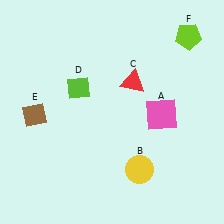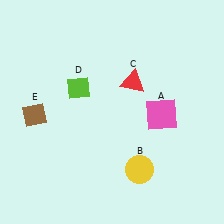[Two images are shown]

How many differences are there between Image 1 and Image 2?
There is 1 difference between the two images.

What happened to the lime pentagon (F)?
The lime pentagon (F) was removed in Image 2. It was in the top-right area of Image 1.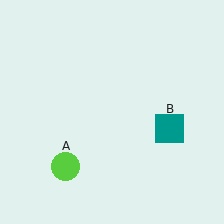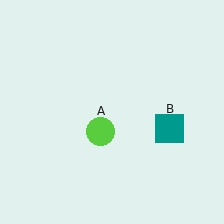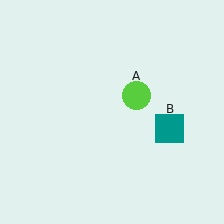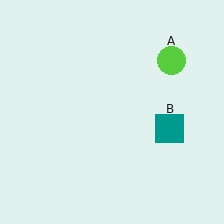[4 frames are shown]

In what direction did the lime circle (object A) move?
The lime circle (object A) moved up and to the right.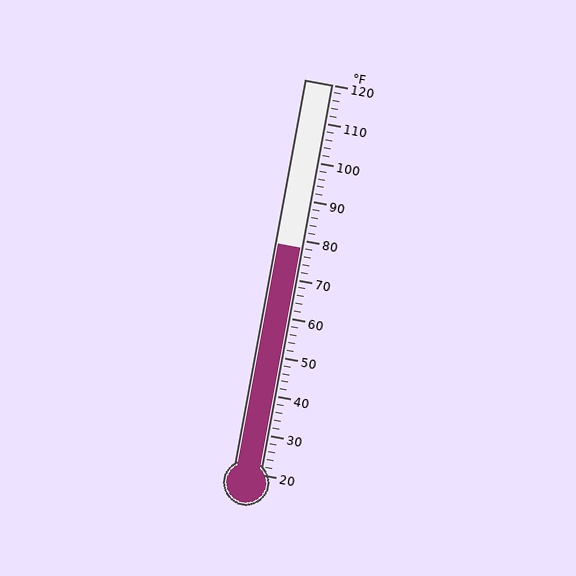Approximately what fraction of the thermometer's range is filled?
The thermometer is filled to approximately 60% of its range.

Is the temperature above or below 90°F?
The temperature is below 90°F.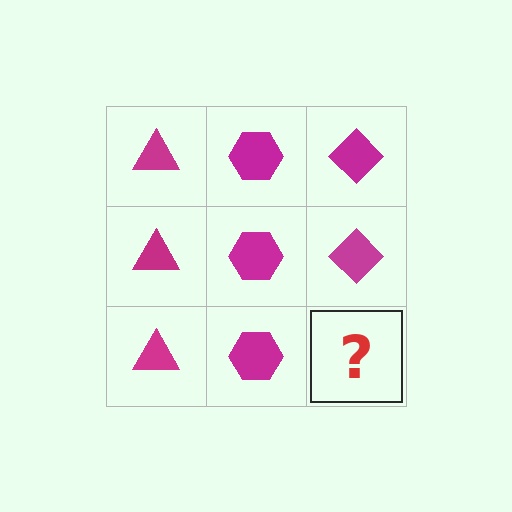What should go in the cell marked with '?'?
The missing cell should contain a magenta diamond.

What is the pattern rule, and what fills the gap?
The rule is that each column has a consistent shape. The gap should be filled with a magenta diamond.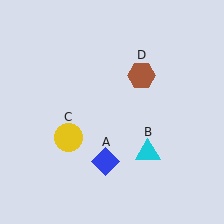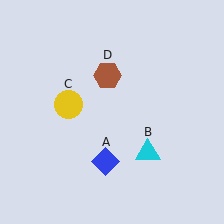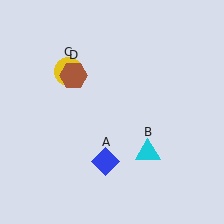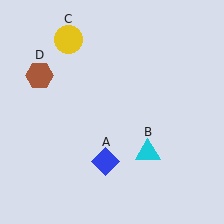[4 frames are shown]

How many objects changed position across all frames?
2 objects changed position: yellow circle (object C), brown hexagon (object D).